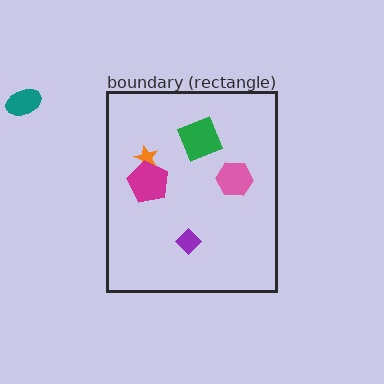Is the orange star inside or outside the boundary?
Inside.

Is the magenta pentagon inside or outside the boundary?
Inside.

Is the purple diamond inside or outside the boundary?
Inside.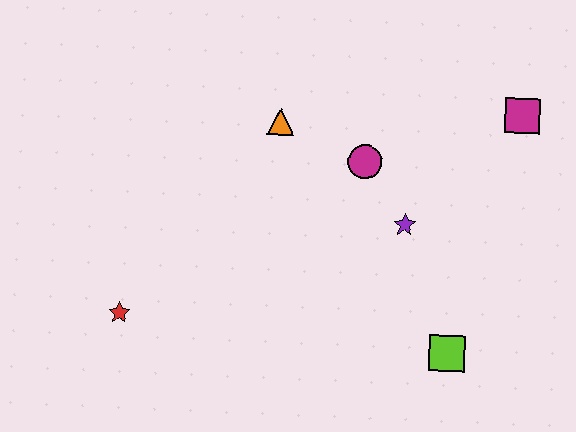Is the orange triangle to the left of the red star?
No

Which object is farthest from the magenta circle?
The red star is farthest from the magenta circle.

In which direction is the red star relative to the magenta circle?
The red star is to the left of the magenta circle.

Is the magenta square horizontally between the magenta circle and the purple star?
No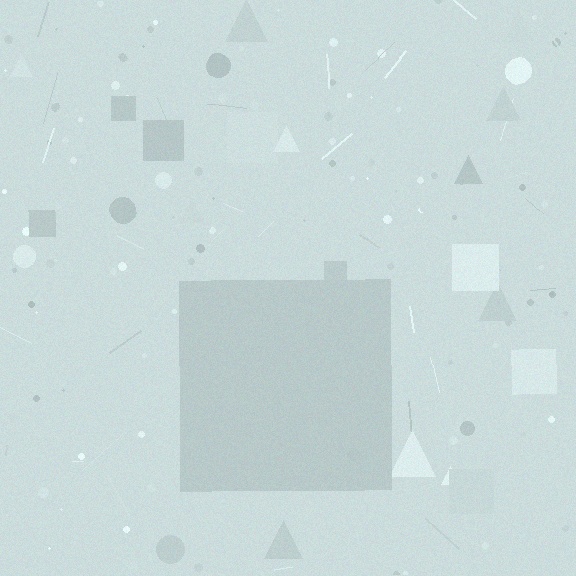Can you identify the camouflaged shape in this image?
The camouflaged shape is a square.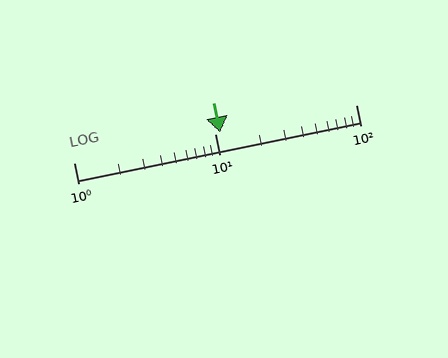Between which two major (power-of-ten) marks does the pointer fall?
The pointer is between 10 and 100.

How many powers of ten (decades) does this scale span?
The scale spans 2 decades, from 1 to 100.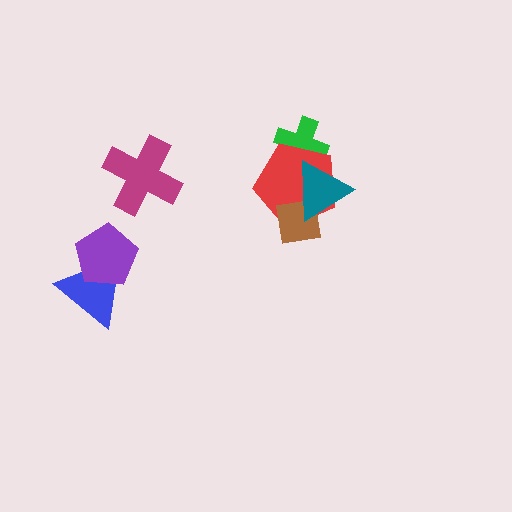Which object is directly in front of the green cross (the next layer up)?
The red pentagon is directly in front of the green cross.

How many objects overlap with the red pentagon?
3 objects overlap with the red pentagon.